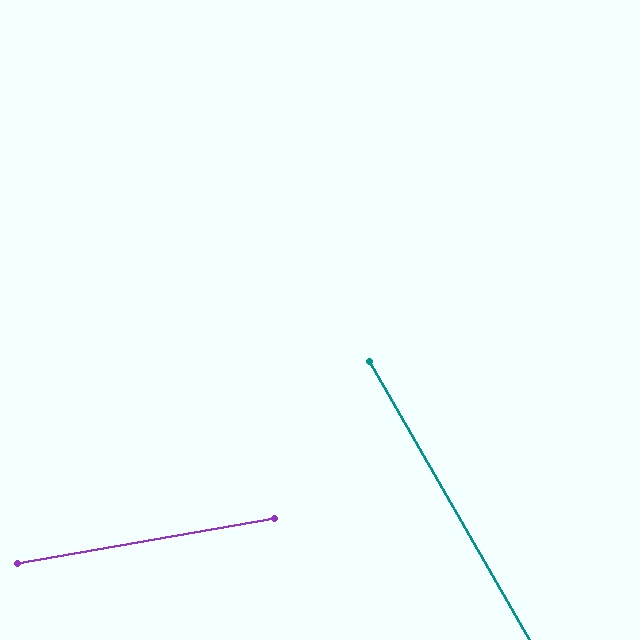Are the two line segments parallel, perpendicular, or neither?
Neither parallel nor perpendicular — they differ by about 70°.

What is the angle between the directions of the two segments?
Approximately 70 degrees.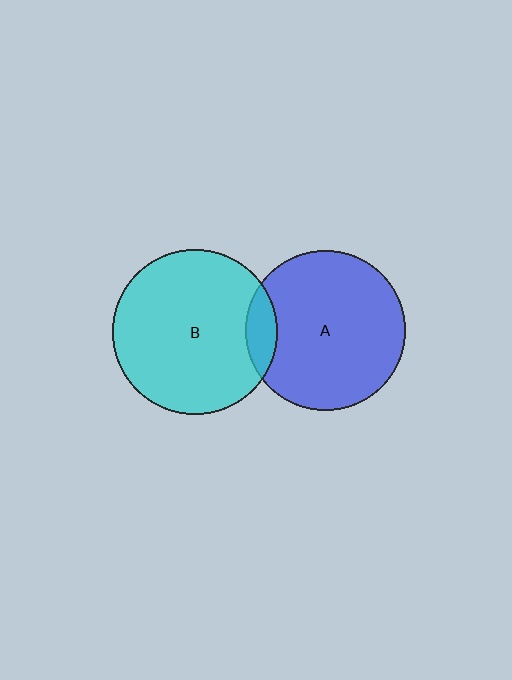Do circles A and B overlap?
Yes.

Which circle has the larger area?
Circle B (cyan).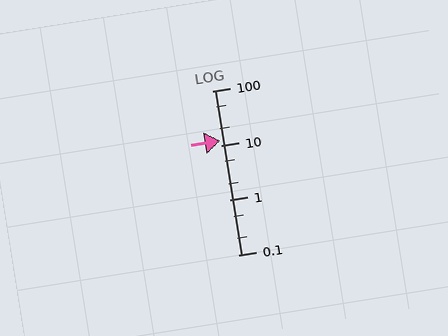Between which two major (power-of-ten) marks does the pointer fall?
The pointer is between 10 and 100.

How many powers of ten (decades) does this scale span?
The scale spans 3 decades, from 0.1 to 100.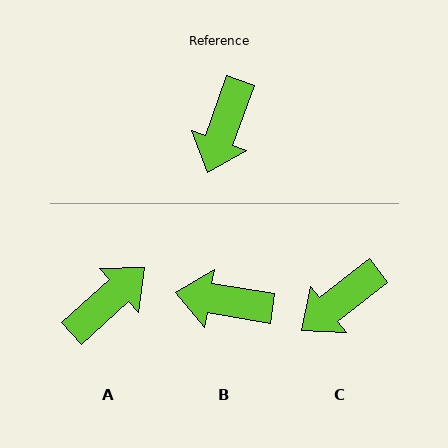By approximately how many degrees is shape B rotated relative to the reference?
Approximately 80 degrees clockwise.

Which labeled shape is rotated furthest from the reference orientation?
A, about 152 degrees away.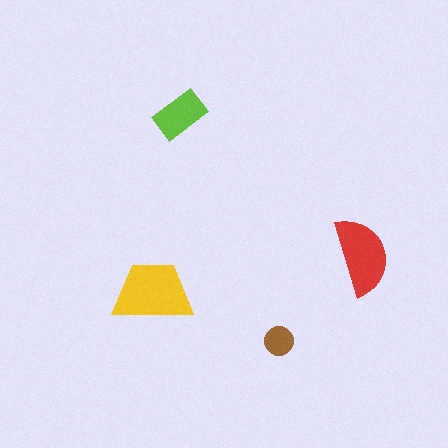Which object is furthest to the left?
The yellow trapezoid is leftmost.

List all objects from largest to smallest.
The yellow trapezoid, the red semicircle, the lime rectangle, the brown circle.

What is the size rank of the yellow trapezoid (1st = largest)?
1st.